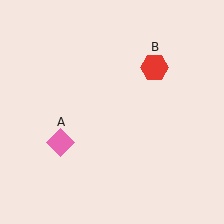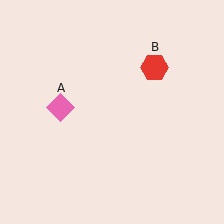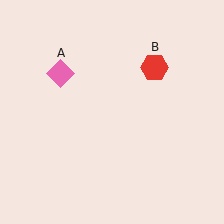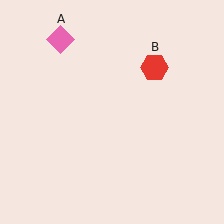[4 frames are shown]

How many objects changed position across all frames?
1 object changed position: pink diamond (object A).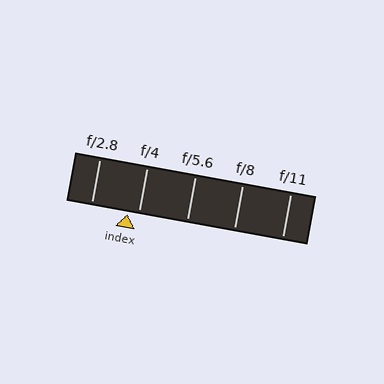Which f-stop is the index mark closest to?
The index mark is closest to f/4.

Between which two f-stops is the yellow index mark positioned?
The index mark is between f/2.8 and f/4.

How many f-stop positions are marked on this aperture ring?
There are 5 f-stop positions marked.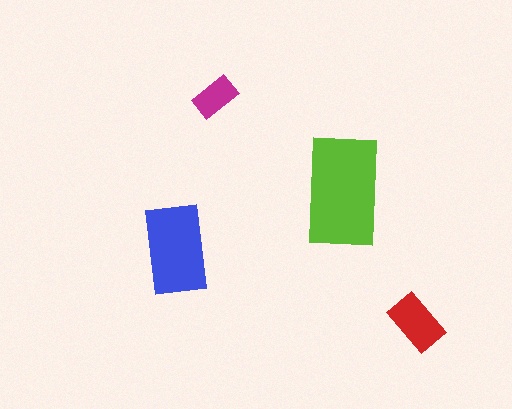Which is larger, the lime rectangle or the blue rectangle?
The lime one.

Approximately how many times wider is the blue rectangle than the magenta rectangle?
About 2 times wider.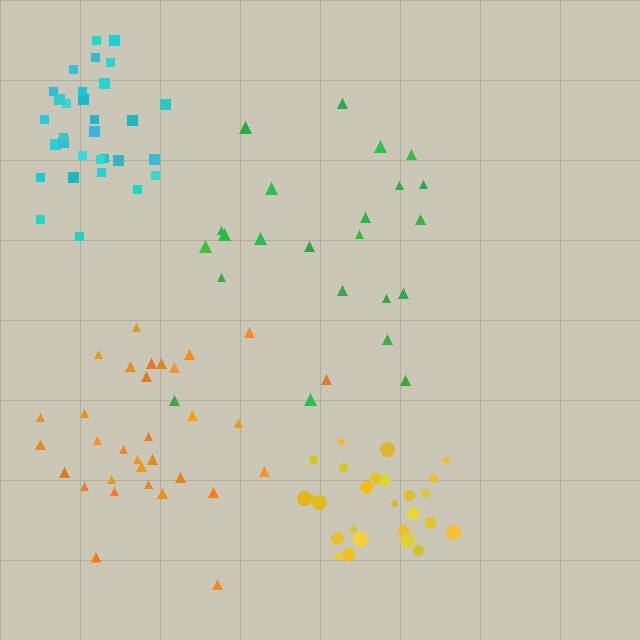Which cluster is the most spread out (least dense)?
Green.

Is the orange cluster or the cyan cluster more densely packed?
Cyan.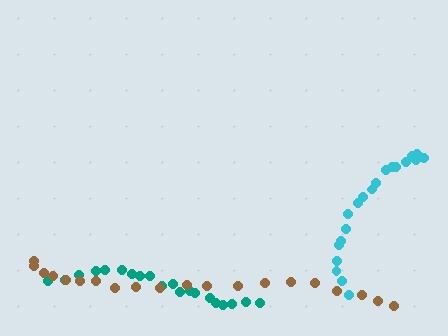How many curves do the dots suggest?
There are 3 distinct paths.